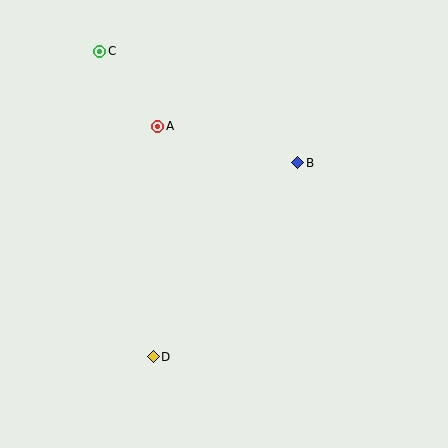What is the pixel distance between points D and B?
The distance between D and B is 242 pixels.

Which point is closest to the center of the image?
Point B at (298, 163) is closest to the center.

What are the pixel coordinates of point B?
Point B is at (298, 163).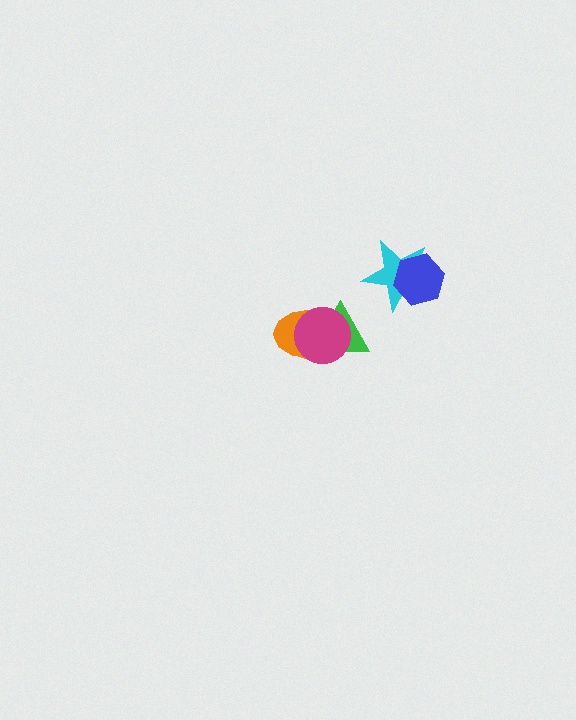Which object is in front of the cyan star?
The blue hexagon is in front of the cyan star.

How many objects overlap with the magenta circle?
2 objects overlap with the magenta circle.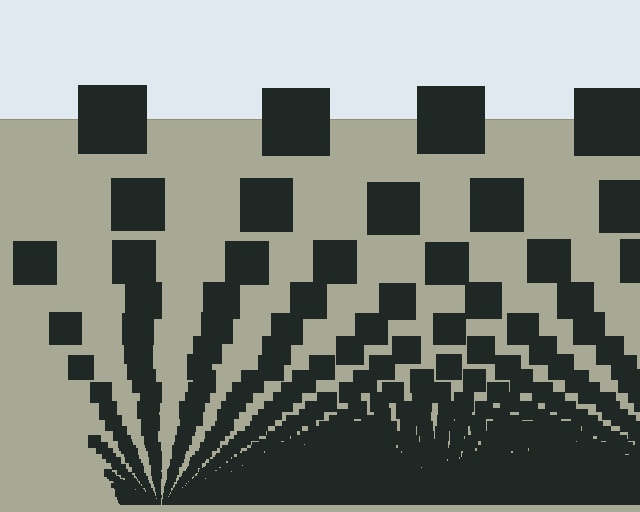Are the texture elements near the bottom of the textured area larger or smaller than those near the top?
Smaller. The gradient is inverted — elements near the bottom are smaller and denser.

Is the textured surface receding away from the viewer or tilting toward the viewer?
The surface appears to tilt toward the viewer. Texture elements get larger and sparser toward the top.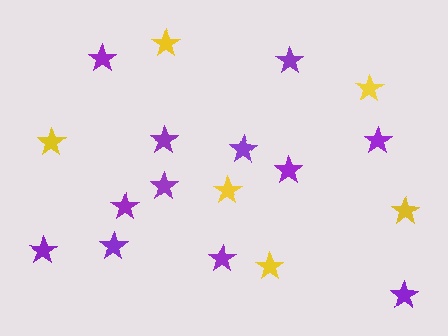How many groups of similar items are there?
There are 2 groups: one group of purple stars (12) and one group of yellow stars (6).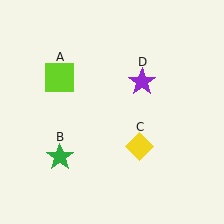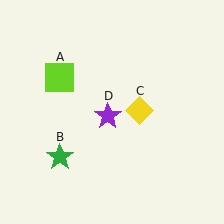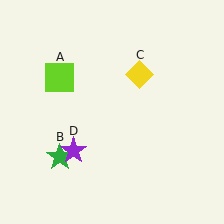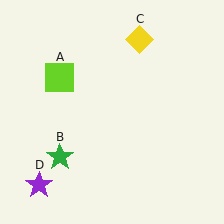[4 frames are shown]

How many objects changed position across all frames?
2 objects changed position: yellow diamond (object C), purple star (object D).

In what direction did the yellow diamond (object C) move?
The yellow diamond (object C) moved up.